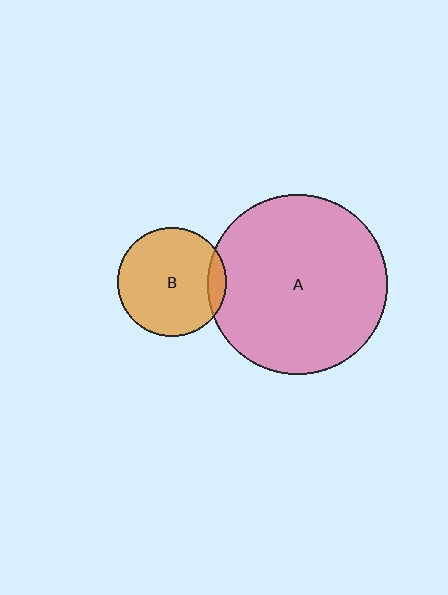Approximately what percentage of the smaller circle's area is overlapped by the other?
Approximately 10%.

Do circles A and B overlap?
Yes.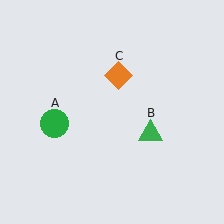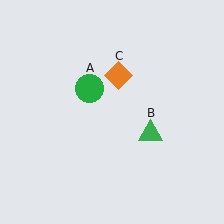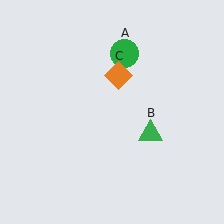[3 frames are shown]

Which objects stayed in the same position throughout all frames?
Green triangle (object B) and orange diamond (object C) remained stationary.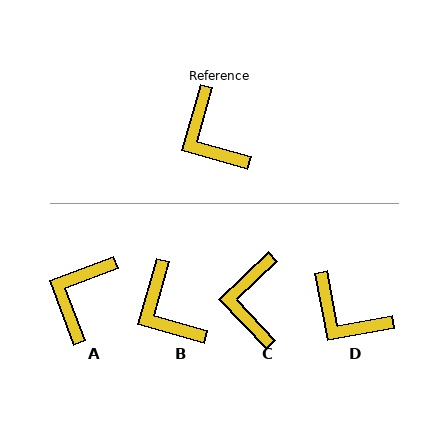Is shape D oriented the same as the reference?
No, it is off by about 26 degrees.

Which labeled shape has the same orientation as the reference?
B.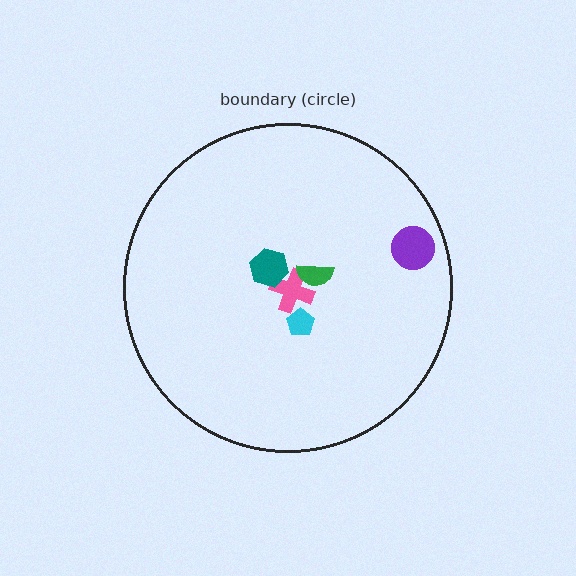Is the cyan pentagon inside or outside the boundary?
Inside.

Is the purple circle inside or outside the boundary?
Inside.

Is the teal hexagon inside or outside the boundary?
Inside.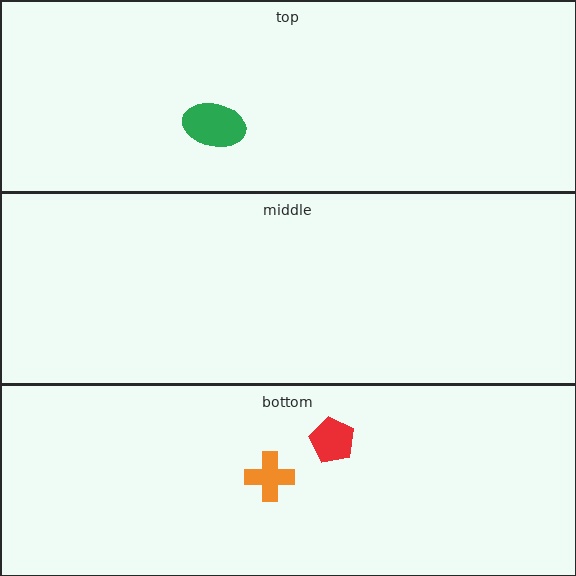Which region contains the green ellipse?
The top region.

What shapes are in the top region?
The green ellipse.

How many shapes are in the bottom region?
2.